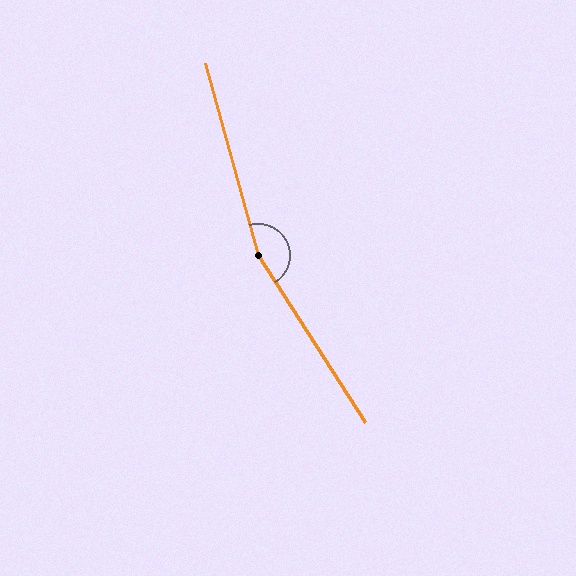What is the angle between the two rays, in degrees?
Approximately 162 degrees.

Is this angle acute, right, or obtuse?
It is obtuse.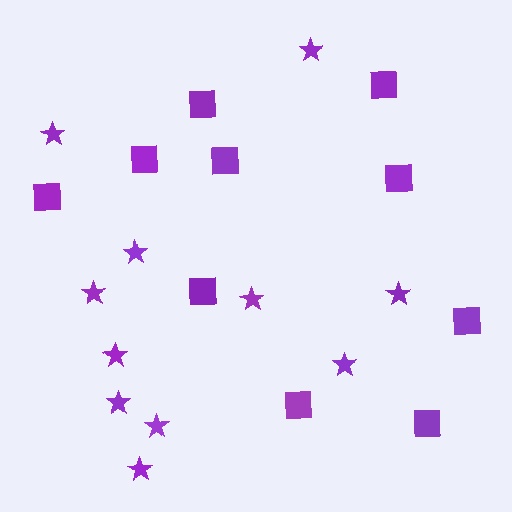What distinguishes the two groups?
There are 2 groups: one group of stars (11) and one group of squares (10).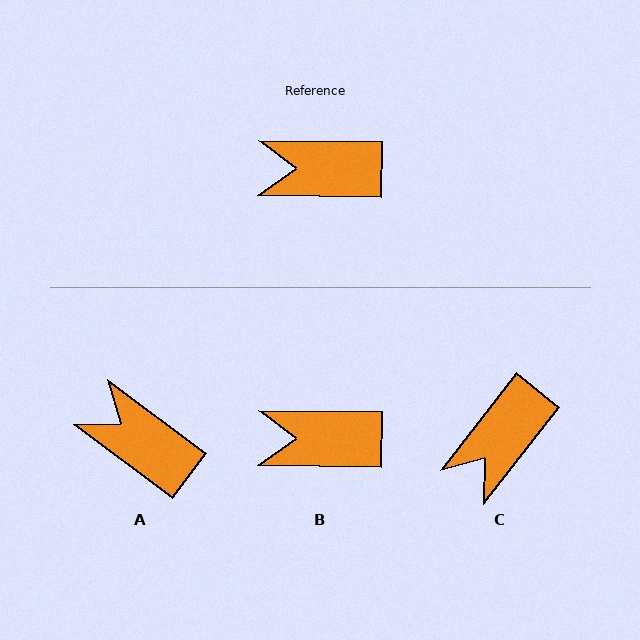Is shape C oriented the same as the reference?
No, it is off by about 53 degrees.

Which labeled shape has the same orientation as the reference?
B.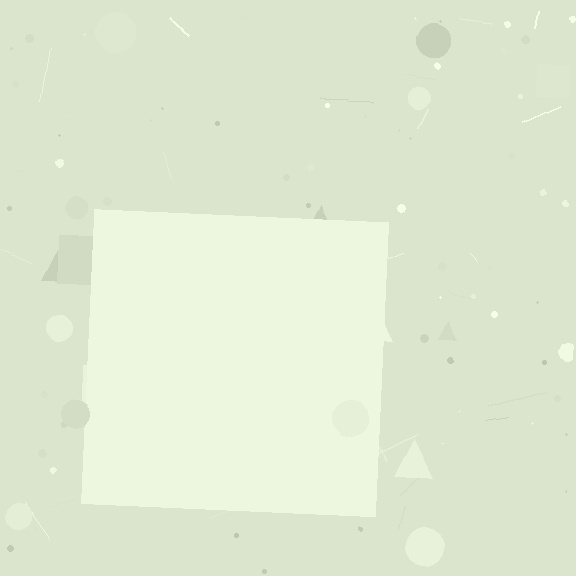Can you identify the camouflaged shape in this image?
The camouflaged shape is a square.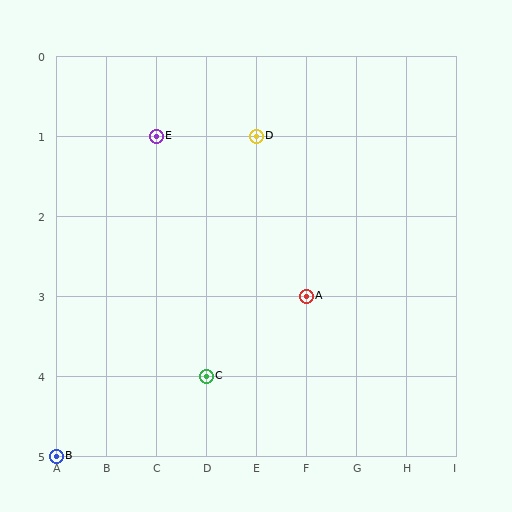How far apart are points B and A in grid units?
Points B and A are 5 columns and 2 rows apart (about 5.4 grid units diagonally).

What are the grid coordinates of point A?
Point A is at grid coordinates (F, 3).